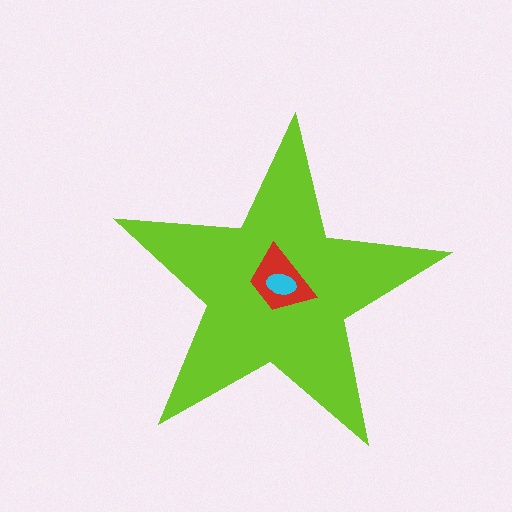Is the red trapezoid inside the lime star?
Yes.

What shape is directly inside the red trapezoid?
The cyan ellipse.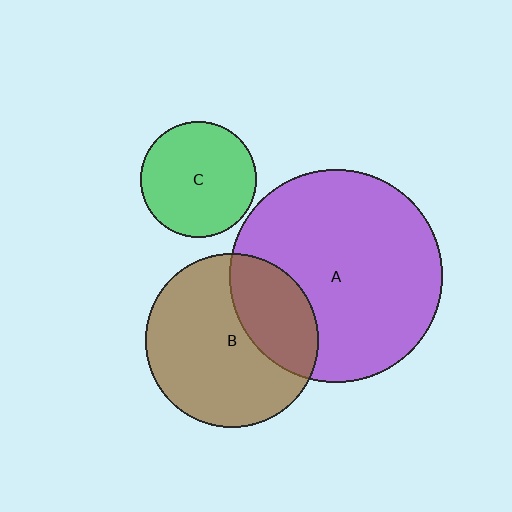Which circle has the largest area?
Circle A (purple).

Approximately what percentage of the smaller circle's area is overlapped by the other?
Approximately 30%.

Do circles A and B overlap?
Yes.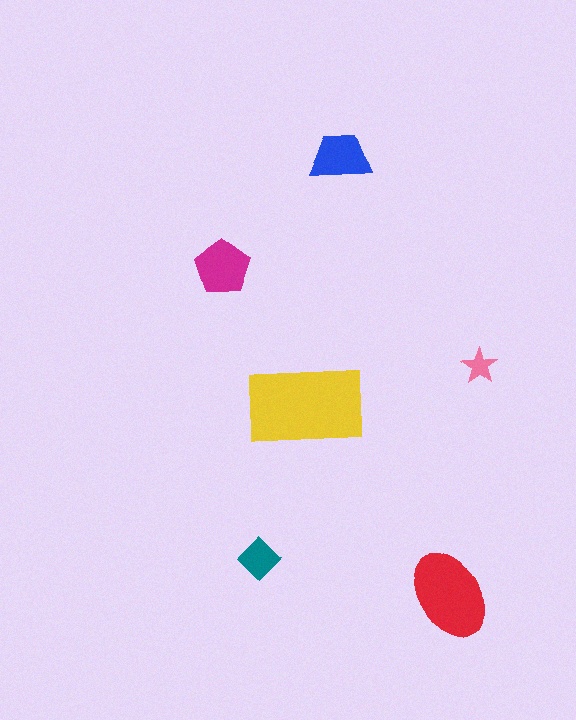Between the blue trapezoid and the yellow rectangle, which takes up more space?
The yellow rectangle.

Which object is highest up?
The blue trapezoid is topmost.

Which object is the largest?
The yellow rectangle.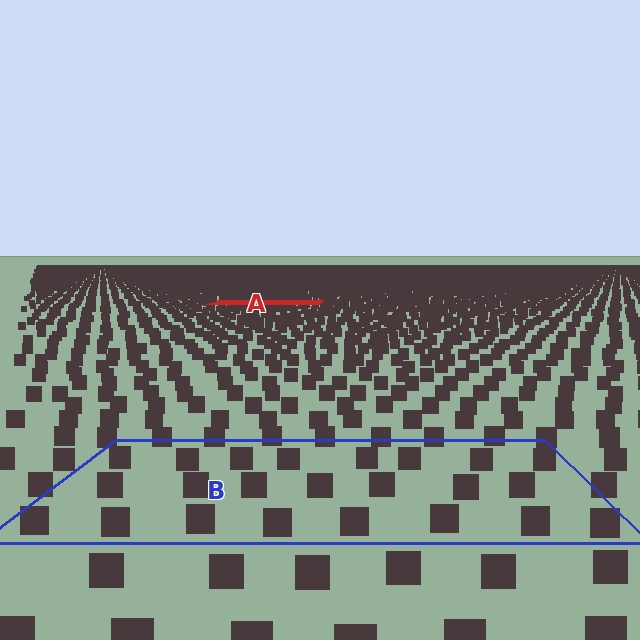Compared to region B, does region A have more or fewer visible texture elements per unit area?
Region A has more texture elements per unit area — they are packed more densely because it is farther away.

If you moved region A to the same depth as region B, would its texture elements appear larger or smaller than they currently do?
They would appear larger. At a closer depth, the same texture elements are projected at a bigger on-screen size.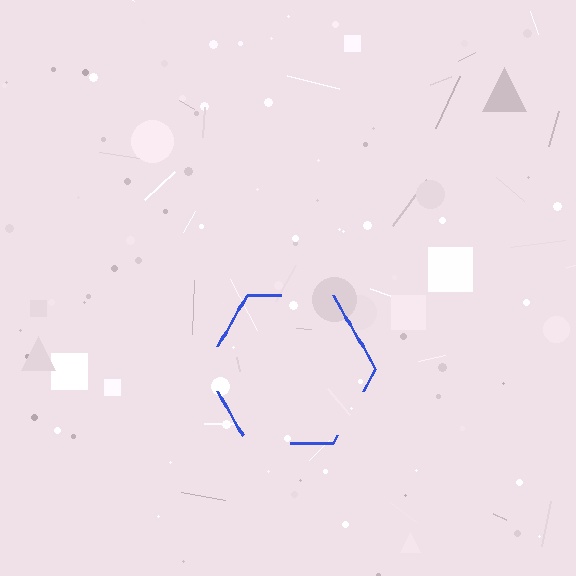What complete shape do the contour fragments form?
The contour fragments form a hexagon.